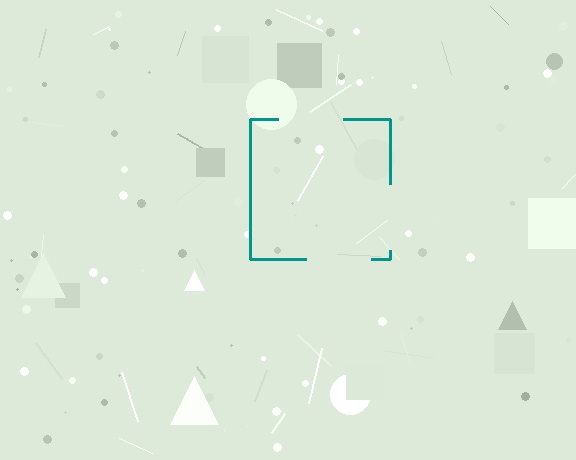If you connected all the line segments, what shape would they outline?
They would outline a square.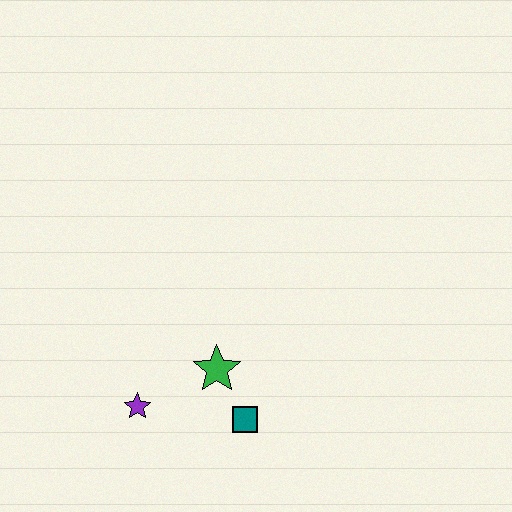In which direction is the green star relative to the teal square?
The green star is above the teal square.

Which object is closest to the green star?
The teal square is closest to the green star.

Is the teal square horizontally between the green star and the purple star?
No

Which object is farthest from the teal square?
The purple star is farthest from the teal square.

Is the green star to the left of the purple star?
No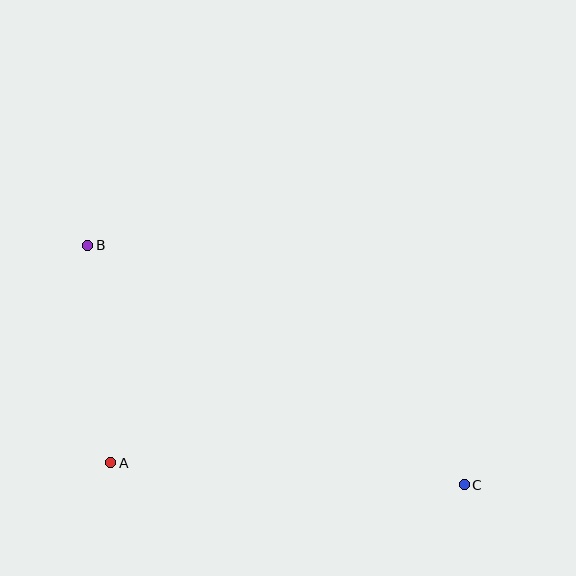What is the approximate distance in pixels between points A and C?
The distance between A and C is approximately 354 pixels.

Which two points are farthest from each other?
Points B and C are farthest from each other.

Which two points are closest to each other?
Points A and B are closest to each other.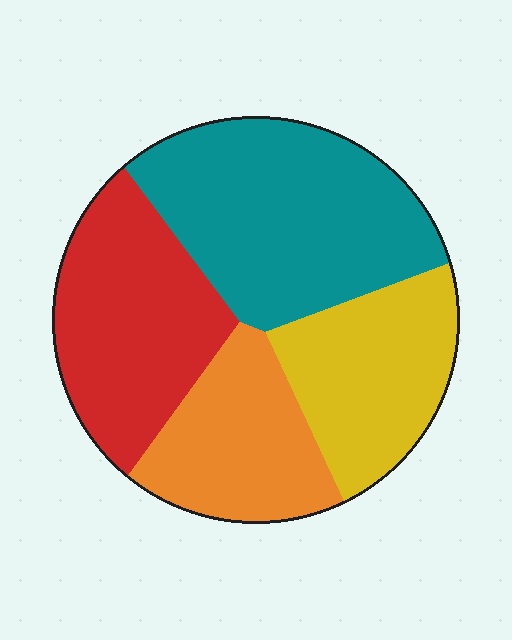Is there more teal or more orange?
Teal.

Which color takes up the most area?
Teal, at roughly 35%.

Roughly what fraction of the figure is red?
Red covers about 25% of the figure.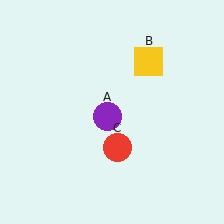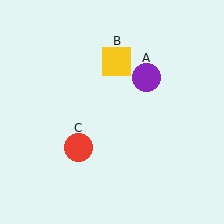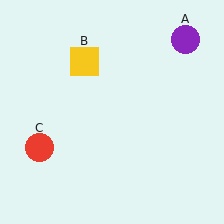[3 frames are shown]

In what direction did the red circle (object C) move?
The red circle (object C) moved left.